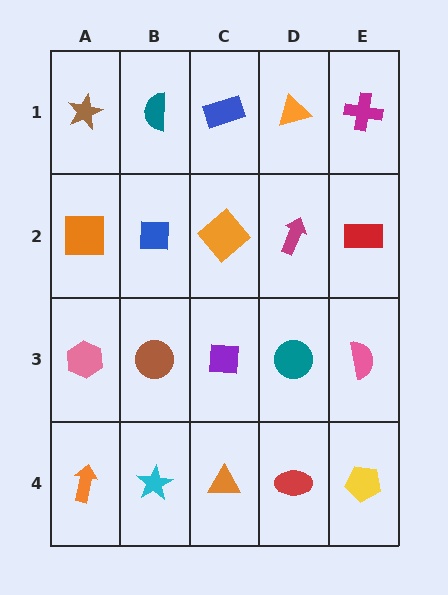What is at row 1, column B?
A teal semicircle.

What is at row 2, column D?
A magenta arrow.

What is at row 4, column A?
An orange arrow.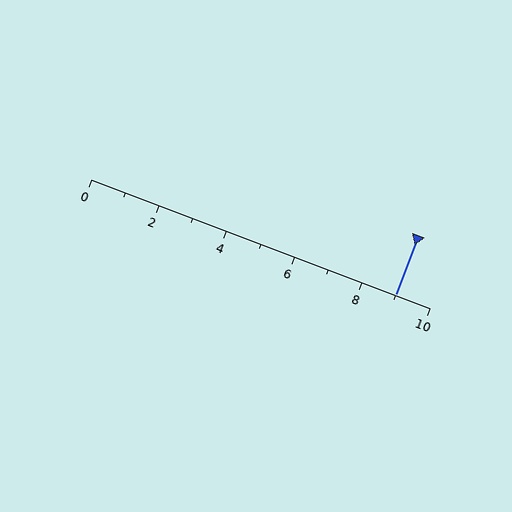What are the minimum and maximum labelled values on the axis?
The axis runs from 0 to 10.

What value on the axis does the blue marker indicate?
The marker indicates approximately 9.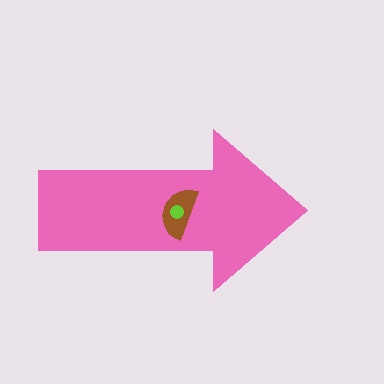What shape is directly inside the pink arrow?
The brown semicircle.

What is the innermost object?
The lime circle.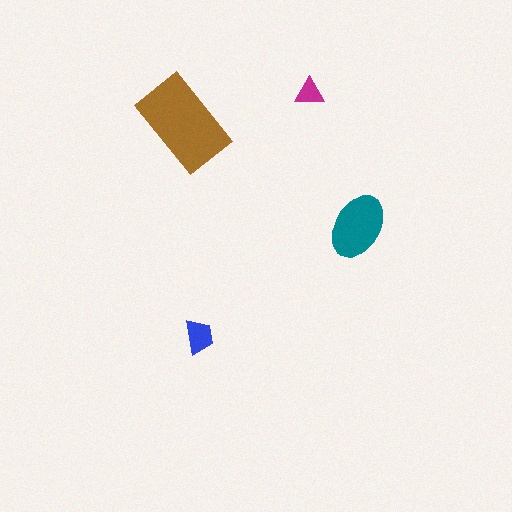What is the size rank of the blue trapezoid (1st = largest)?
3rd.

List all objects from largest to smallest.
The brown rectangle, the teal ellipse, the blue trapezoid, the magenta triangle.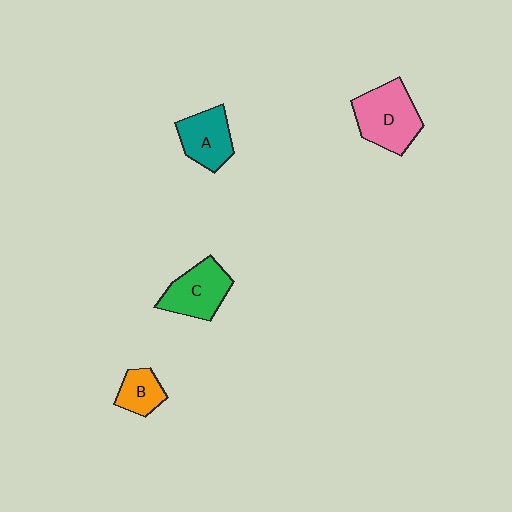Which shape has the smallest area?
Shape B (orange).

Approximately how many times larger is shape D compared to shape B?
Approximately 2.1 times.